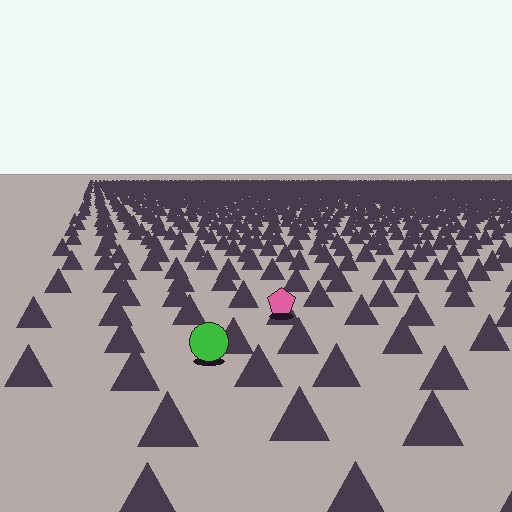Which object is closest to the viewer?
The green circle is closest. The texture marks near it are larger and more spread out.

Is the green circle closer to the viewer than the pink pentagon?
Yes. The green circle is closer — you can tell from the texture gradient: the ground texture is coarser near it.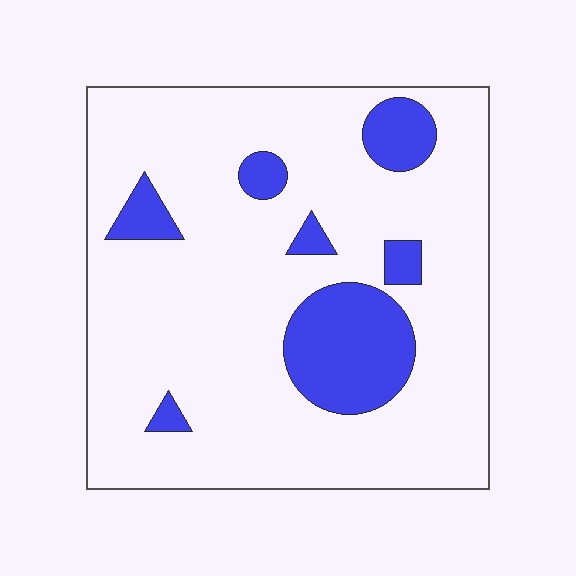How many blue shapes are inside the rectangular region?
7.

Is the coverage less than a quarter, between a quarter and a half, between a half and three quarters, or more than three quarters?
Less than a quarter.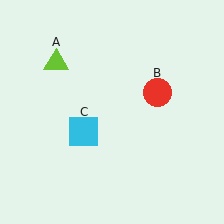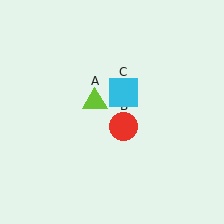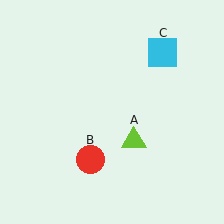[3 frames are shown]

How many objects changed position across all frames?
3 objects changed position: lime triangle (object A), red circle (object B), cyan square (object C).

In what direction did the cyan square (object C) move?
The cyan square (object C) moved up and to the right.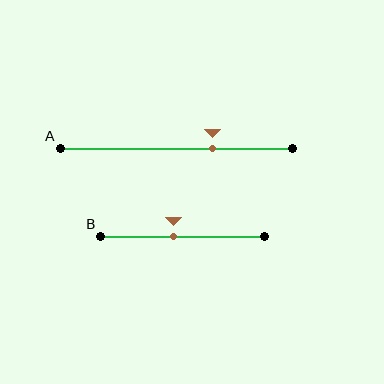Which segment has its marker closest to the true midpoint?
Segment B has its marker closest to the true midpoint.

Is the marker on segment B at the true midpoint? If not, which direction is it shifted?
No, the marker on segment B is shifted to the left by about 6% of the segment length.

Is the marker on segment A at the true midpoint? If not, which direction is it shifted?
No, the marker on segment A is shifted to the right by about 15% of the segment length.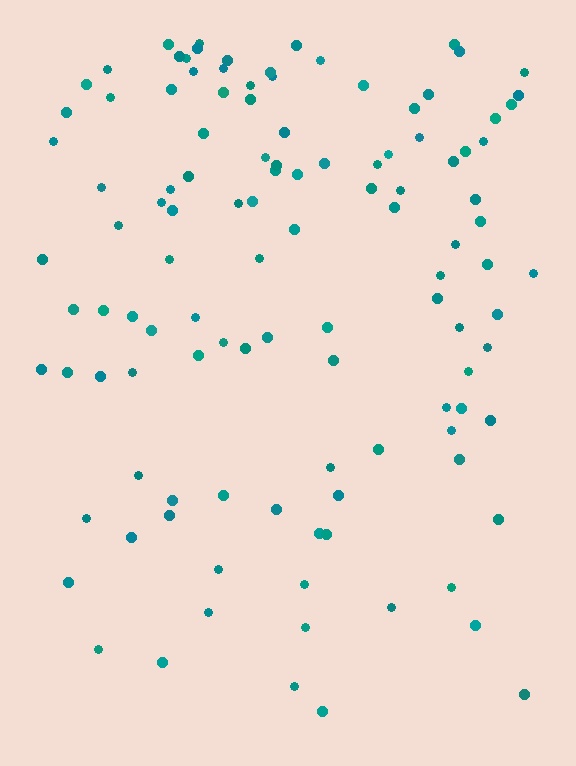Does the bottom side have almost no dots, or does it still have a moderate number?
Still a moderate number, just noticeably fewer than the top.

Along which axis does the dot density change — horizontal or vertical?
Vertical.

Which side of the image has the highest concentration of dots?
The top.